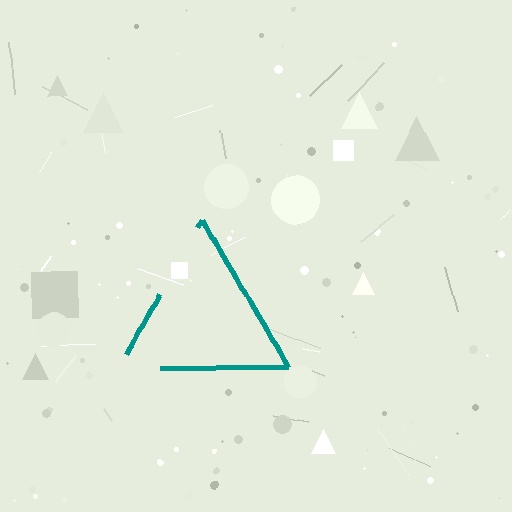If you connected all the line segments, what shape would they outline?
They would outline a triangle.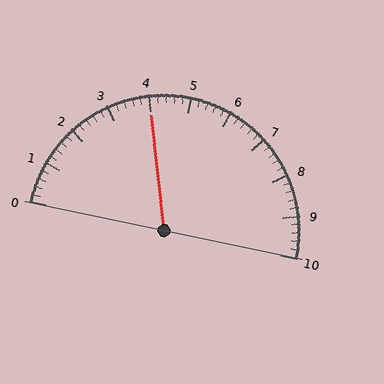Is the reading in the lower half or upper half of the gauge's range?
The reading is in the lower half of the range (0 to 10).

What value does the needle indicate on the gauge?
The needle indicates approximately 4.0.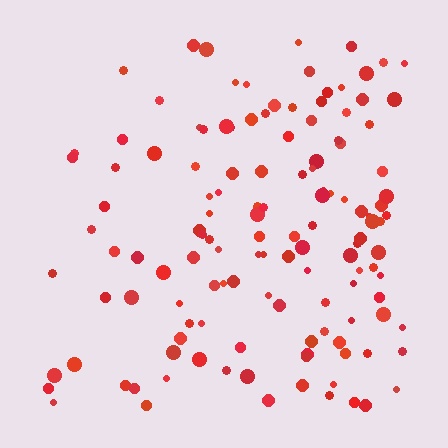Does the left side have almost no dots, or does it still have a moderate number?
Still a moderate number, just noticeably fewer than the right.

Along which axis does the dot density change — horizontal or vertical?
Horizontal.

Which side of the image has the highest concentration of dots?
The right.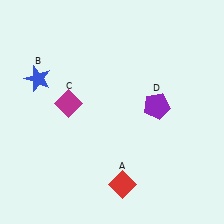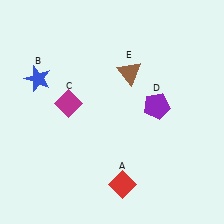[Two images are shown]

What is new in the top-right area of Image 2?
A brown triangle (E) was added in the top-right area of Image 2.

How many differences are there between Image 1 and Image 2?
There is 1 difference between the two images.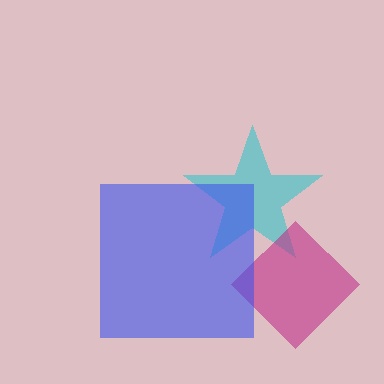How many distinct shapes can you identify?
There are 3 distinct shapes: a cyan star, a magenta diamond, a blue square.